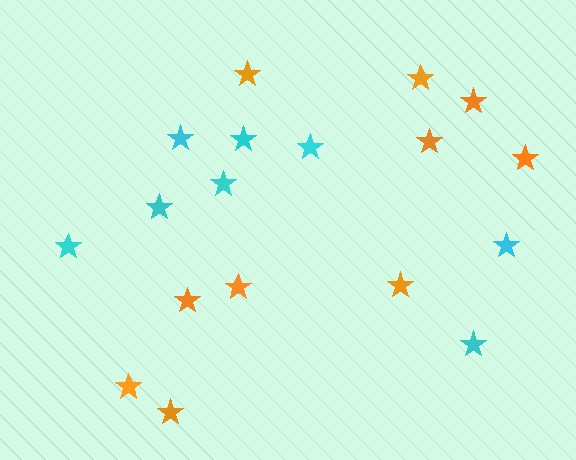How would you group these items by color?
There are 2 groups: one group of cyan stars (8) and one group of orange stars (10).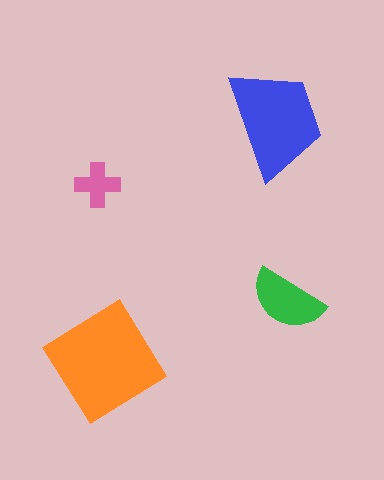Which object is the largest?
The orange diamond.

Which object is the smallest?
The pink cross.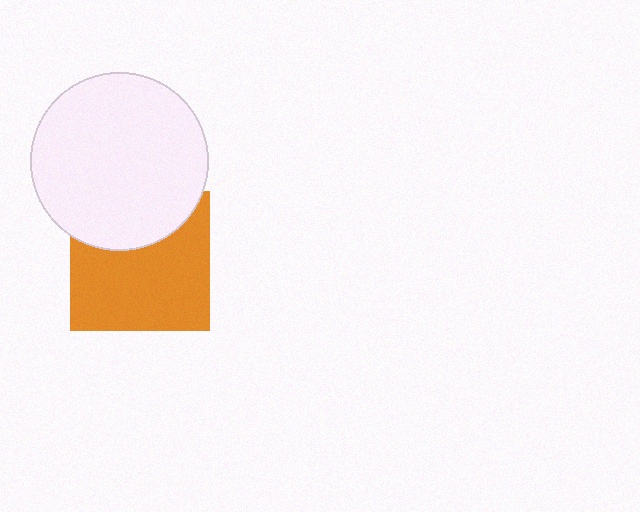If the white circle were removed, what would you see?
You would see the complete orange square.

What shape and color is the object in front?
The object in front is a white circle.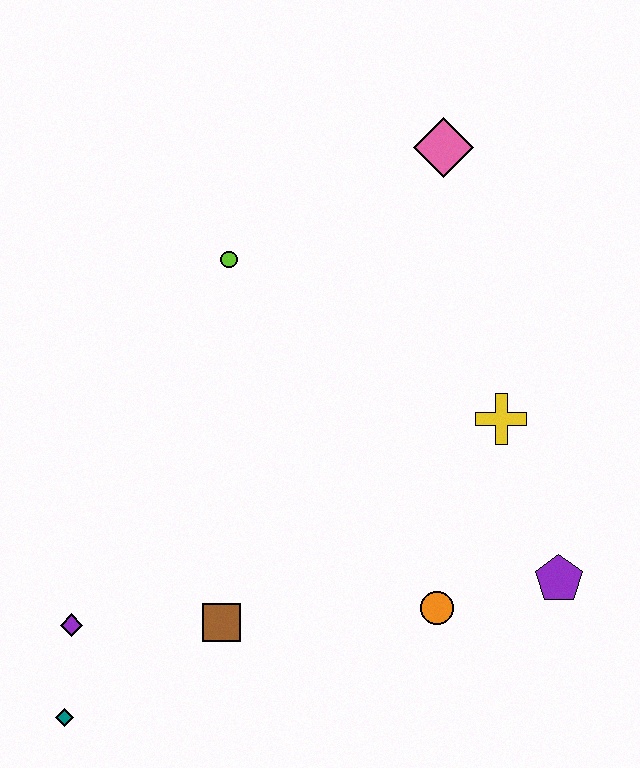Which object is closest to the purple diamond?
The teal diamond is closest to the purple diamond.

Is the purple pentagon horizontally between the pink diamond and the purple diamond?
No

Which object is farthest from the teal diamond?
The pink diamond is farthest from the teal diamond.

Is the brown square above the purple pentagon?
No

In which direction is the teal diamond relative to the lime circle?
The teal diamond is below the lime circle.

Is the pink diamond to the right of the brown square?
Yes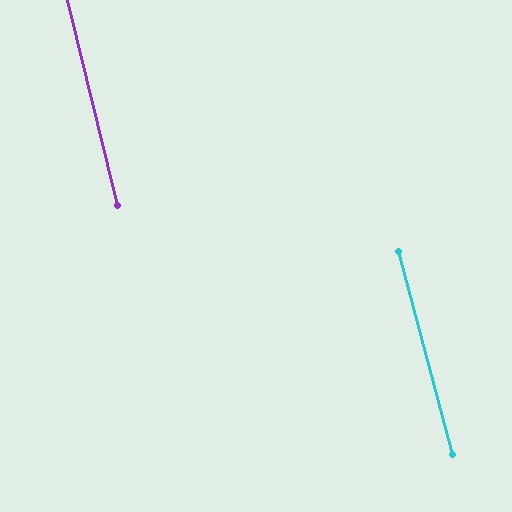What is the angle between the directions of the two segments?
Approximately 1 degree.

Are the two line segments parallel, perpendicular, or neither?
Parallel — their directions differ by only 1.2°.